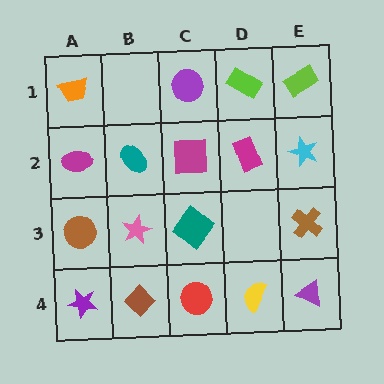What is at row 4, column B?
A brown diamond.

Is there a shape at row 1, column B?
No, that cell is empty.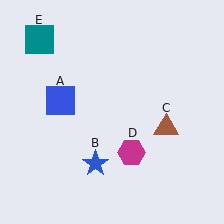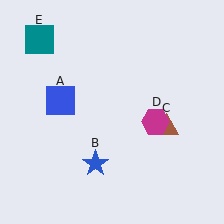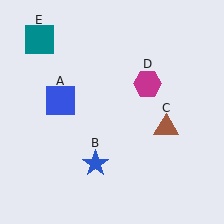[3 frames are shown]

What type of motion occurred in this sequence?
The magenta hexagon (object D) rotated counterclockwise around the center of the scene.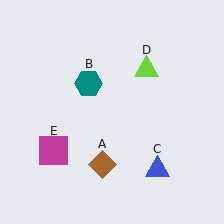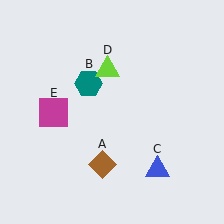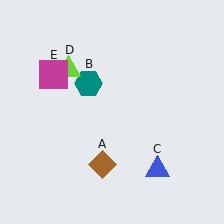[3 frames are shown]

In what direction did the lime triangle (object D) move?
The lime triangle (object D) moved left.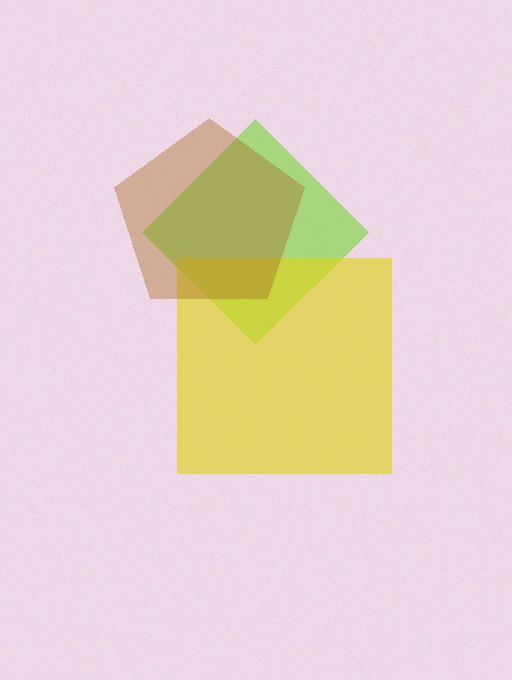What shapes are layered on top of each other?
The layered shapes are: a lime diamond, a yellow square, a brown pentagon.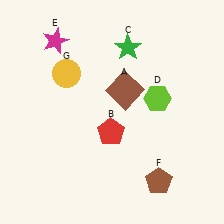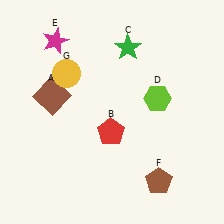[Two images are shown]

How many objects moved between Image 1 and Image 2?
1 object moved between the two images.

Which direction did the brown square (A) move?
The brown square (A) moved left.